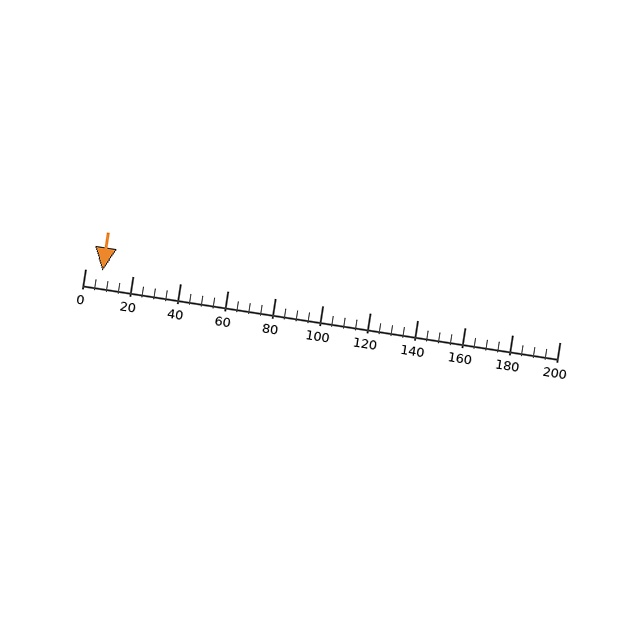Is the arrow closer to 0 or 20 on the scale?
The arrow is closer to 0.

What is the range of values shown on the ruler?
The ruler shows values from 0 to 200.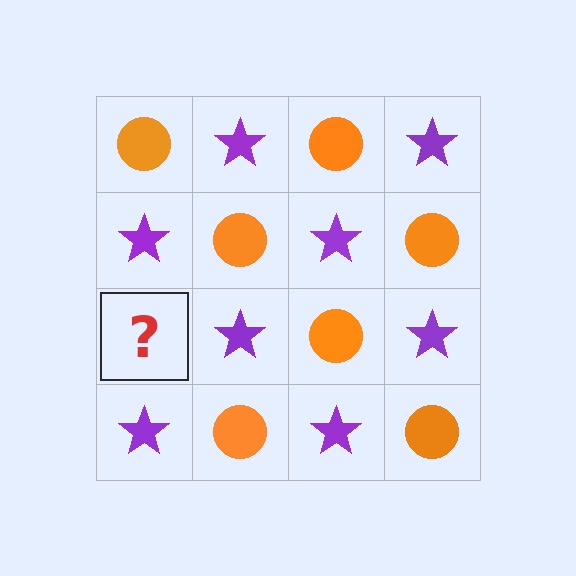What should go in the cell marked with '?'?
The missing cell should contain an orange circle.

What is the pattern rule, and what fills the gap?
The rule is that it alternates orange circle and purple star in a checkerboard pattern. The gap should be filled with an orange circle.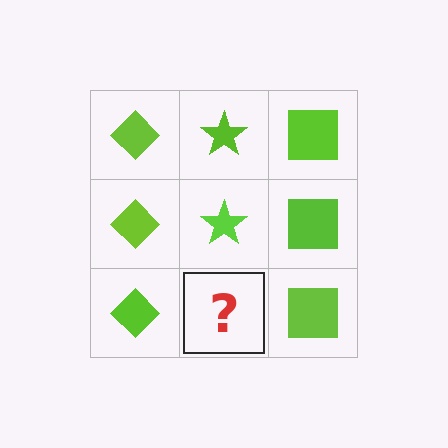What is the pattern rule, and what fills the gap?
The rule is that each column has a consistent shape. The gap should be filled with a lime star.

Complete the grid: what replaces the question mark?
The question mark should be replaced with a lime star.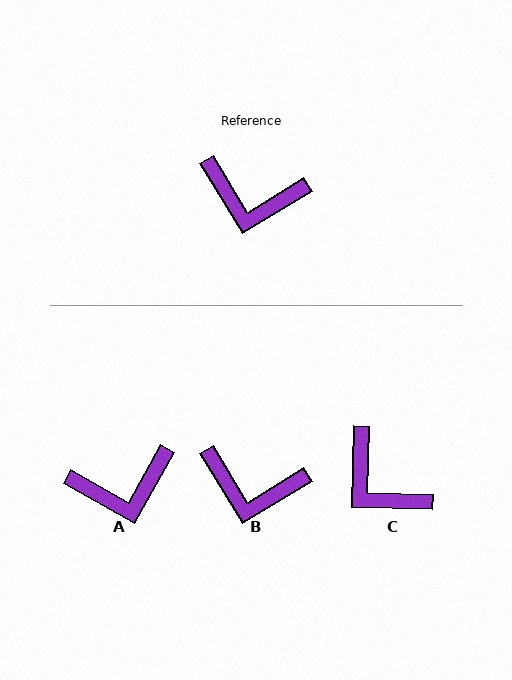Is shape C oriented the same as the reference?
No, it is off by about 33 degrees.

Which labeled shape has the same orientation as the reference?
B.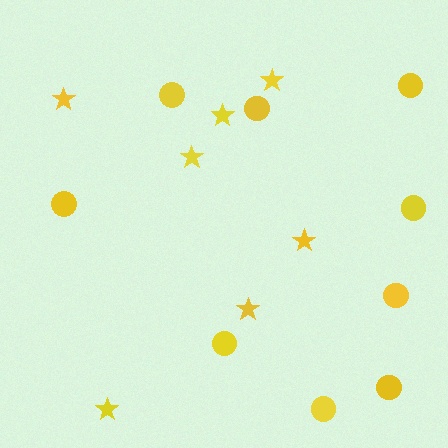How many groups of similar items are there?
There are 2 groups: one group of stars (7) and one group of circles (9).